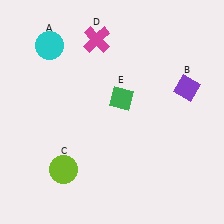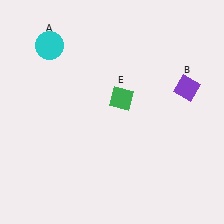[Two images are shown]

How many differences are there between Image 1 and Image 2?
There are 2 differences between the two images.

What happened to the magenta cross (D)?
The magenta cross (D) was removed in Image 2. It was in the top-left area of Image 1.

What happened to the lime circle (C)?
The lime circle (C) was removed in Image 2. It was in the bottom-left area of Image 1.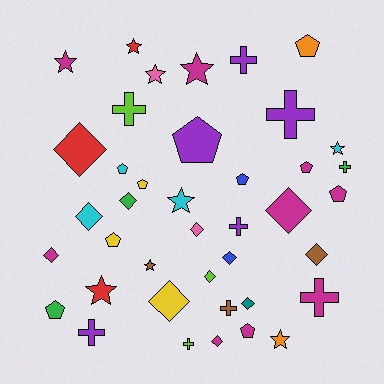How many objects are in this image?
There are 40 objects.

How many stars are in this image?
There are 9 stars.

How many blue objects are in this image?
There are 2 blue objects.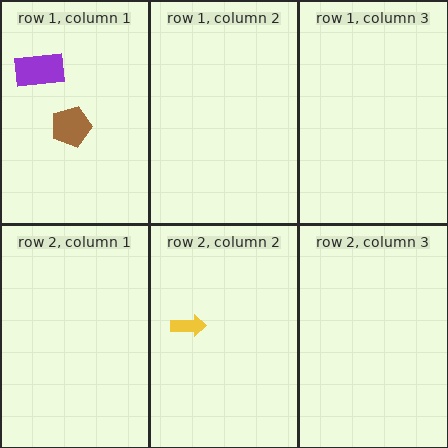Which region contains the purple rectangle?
The row 1, column 1 region.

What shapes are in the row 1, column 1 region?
The purple rectangle, the brown pentagon.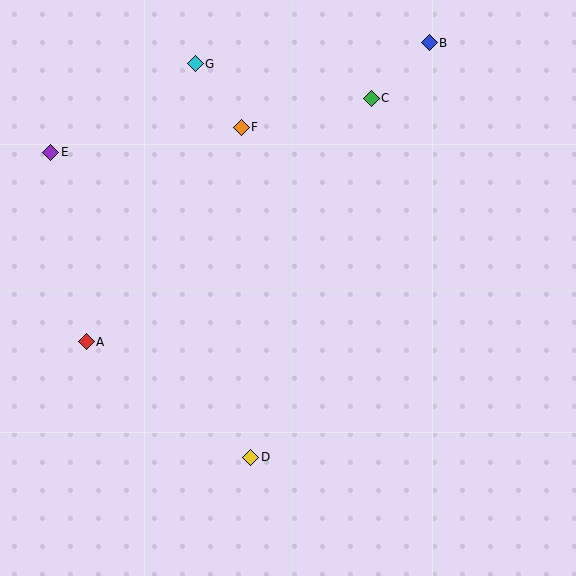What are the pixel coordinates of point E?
Point E is at (51, 152).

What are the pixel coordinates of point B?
Point B is at (429, 43).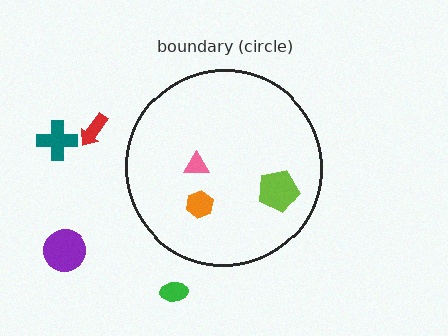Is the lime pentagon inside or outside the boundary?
Inside.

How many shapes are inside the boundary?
3 inside, 4 outside.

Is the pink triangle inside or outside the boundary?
Inside.